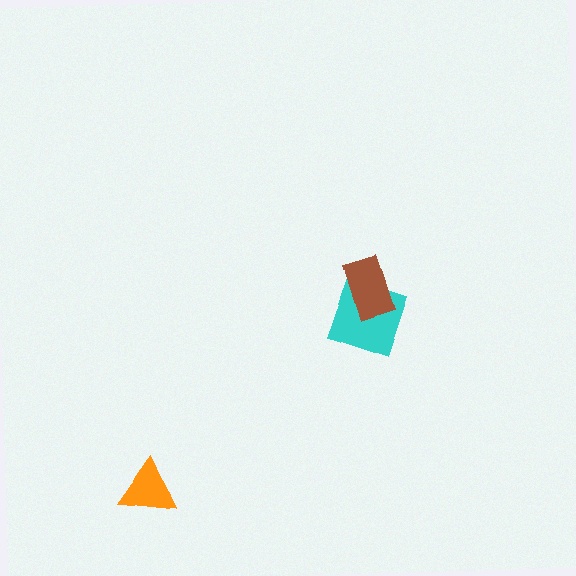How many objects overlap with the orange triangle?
0 objects overlap with the orange triangle.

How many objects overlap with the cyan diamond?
1 object overlaps with the cyan diamond.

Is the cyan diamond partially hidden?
Yes, it is partially covered by another shape.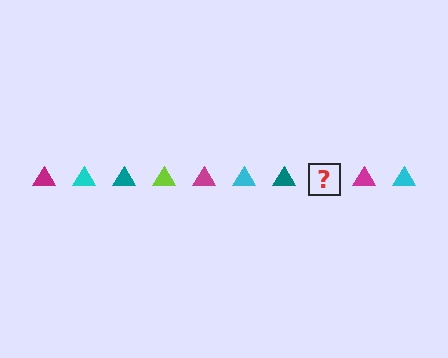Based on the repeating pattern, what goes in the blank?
The blank should be a lime triangle.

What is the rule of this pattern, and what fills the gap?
The rule is that the pattern cycles through magenta, cyan, teal, lime triangles. The gap should be filled with a lime triangle.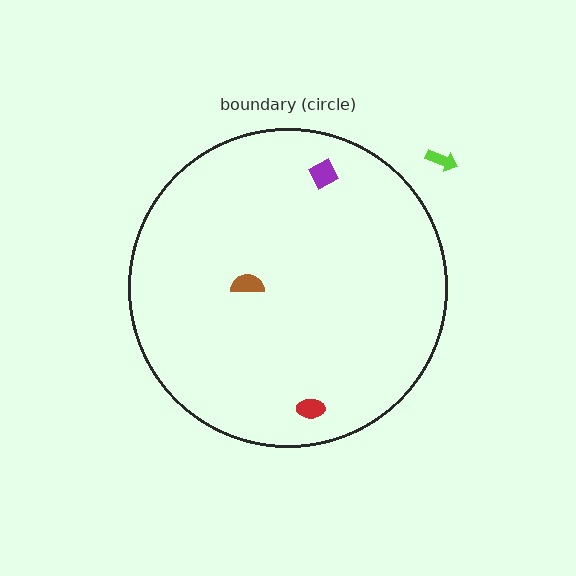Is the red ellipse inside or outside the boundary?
Inside.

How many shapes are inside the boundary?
3 inside, 1 outside.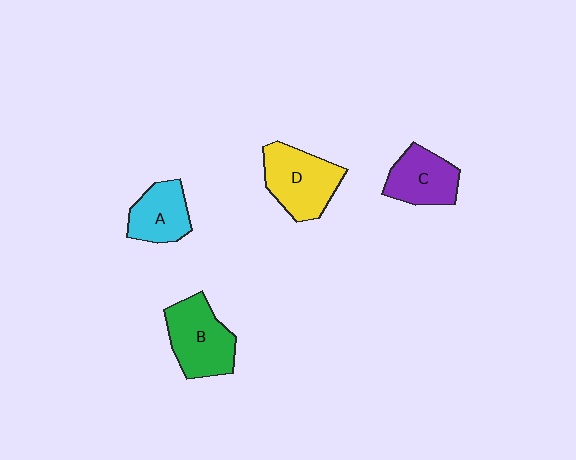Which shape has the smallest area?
Shape A (cyan).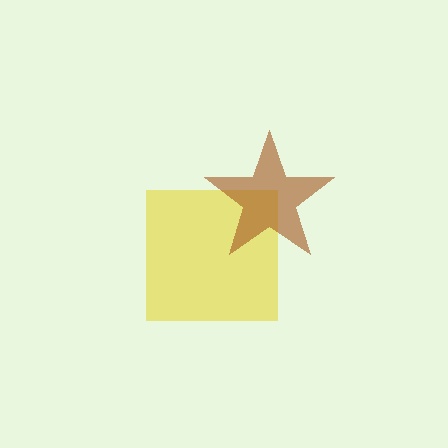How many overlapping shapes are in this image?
There are 2 overlapping shapes in the image.